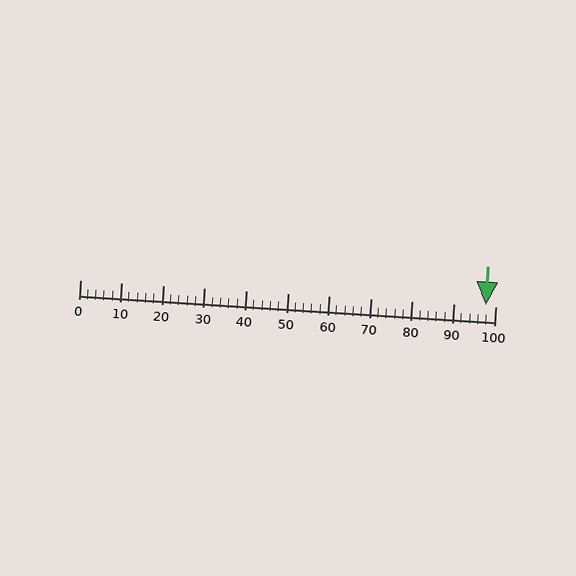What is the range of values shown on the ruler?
The ruler shows values from 0 to 100.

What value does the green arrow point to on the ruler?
The green arrow points to approximately 98.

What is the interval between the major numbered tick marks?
The major tick marks are spaced 10 units apart.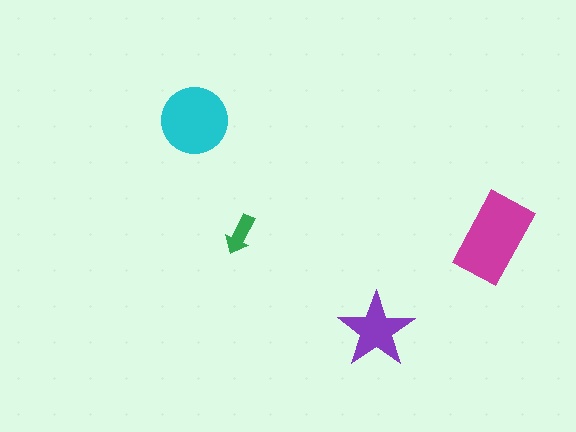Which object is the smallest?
The green arrow.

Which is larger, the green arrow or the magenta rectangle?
The magenta rectangle.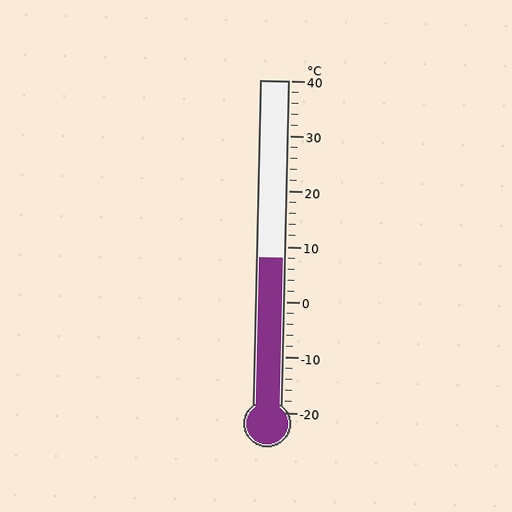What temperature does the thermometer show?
The thermometer shows approximately 8°C.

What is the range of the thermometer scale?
The thermometer scale ranges from -20°C to 40°C.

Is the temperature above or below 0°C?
The temperature is above 0°C.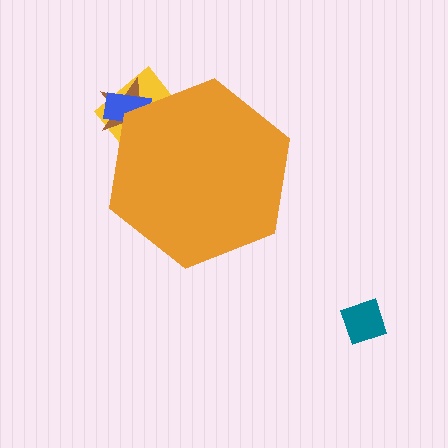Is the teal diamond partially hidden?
No, the teal diamond is fully visible.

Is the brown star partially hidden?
Yes, the brown star is partially hidden behind the orange hexagon.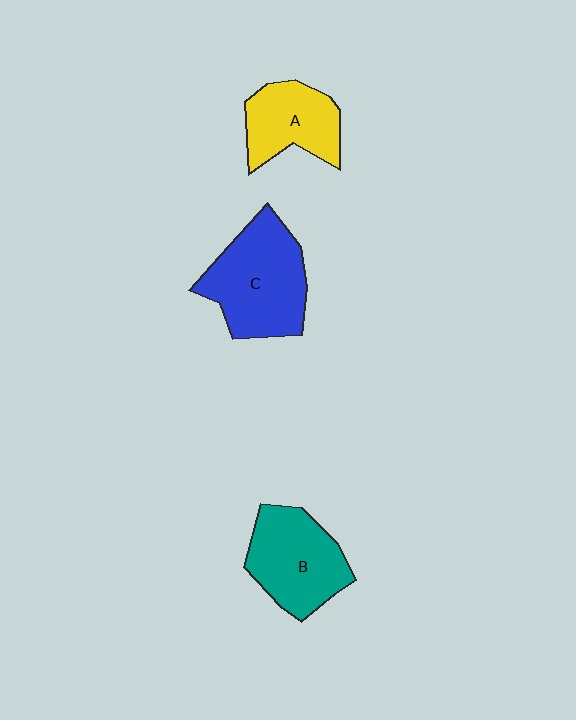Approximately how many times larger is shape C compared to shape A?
Approximately 1.5 times.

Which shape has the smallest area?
Shape A (yellow).